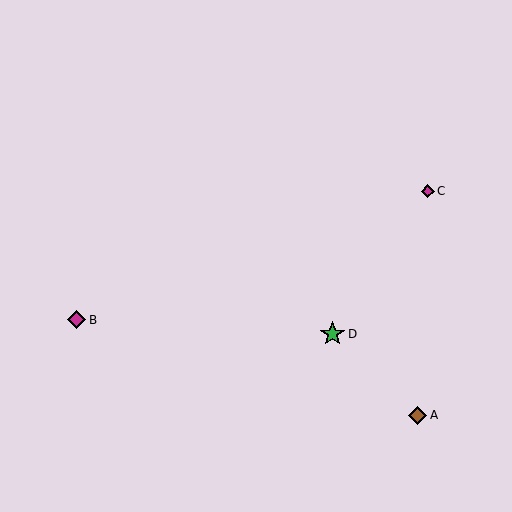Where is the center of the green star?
The center of the green star is at (333, 334).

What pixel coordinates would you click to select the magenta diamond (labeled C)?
Click at (428, 191) to select the magenta diamond C.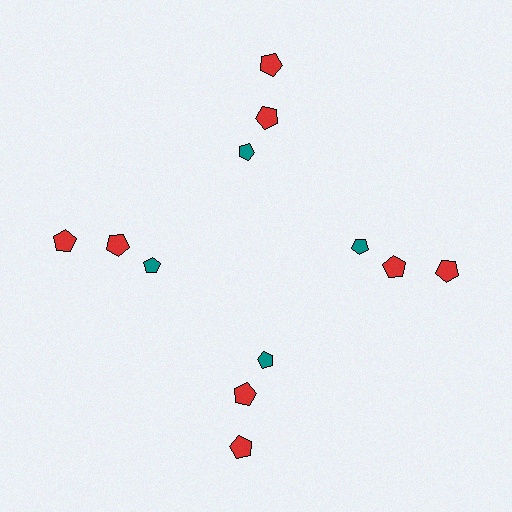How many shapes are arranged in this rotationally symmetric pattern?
There are 12 shapes, arranged in 4 groups of 3.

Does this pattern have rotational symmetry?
Yes, this pattern has 4-fold rotational symmetry. It looks the same after rotating 90 degrees around the center.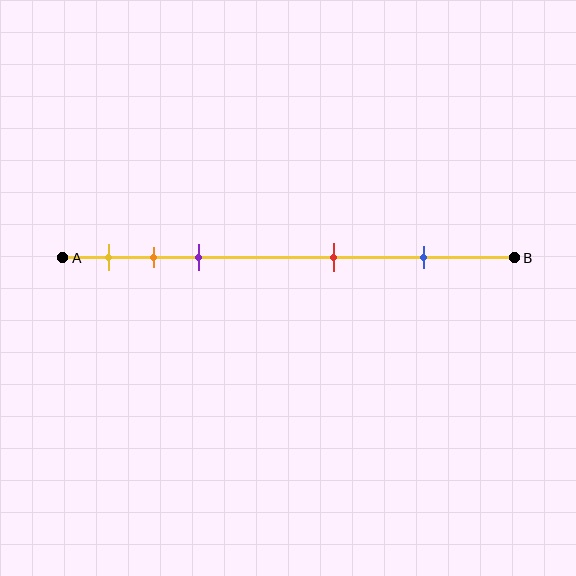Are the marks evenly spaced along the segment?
No, the marks are not evenly spaced.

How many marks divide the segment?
There are 5 marks dividing the segment.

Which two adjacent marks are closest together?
The orange and purple marks are the closest adjacent pair.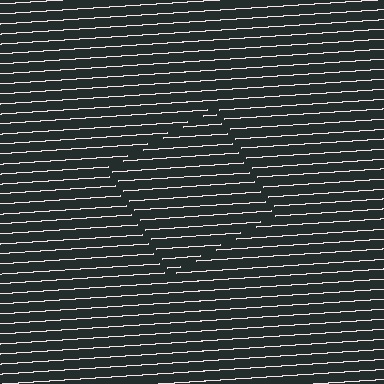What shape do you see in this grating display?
An illusory square. The interior of the shape contains the same grating, shifted by half a period — the contour is defined by the phase discontinuity where line-ends from the inner and outer gratings abut.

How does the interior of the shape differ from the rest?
The interior of the shape contains the same grating, shifted by half a period — the contour is defined by the phase discontinuity where line-ends from the inner and outer gratings abut.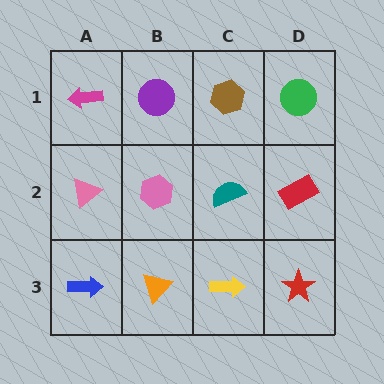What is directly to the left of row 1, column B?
A magenta arrow.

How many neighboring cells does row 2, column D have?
3.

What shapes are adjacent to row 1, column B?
A pink hexagon (row 2, column B), a magenta arrow (row 1, column A), a brown hexagon (row 1, column C).